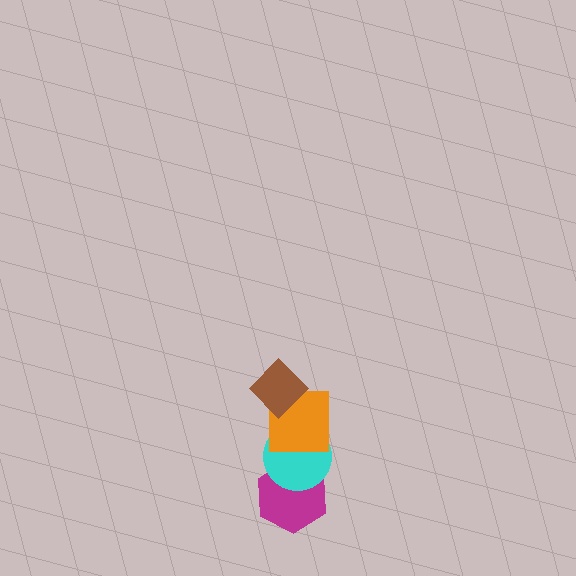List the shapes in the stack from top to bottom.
From top to bottom: the brown diamond, the orange square, the cyan circle, the magenta hexagon.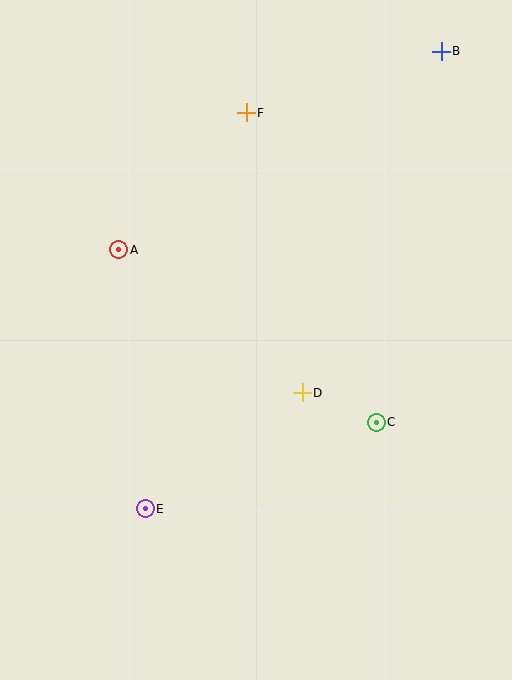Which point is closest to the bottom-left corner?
Point E is closest to the bottom-left corner.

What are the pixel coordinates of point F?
Point F is at (246, 113).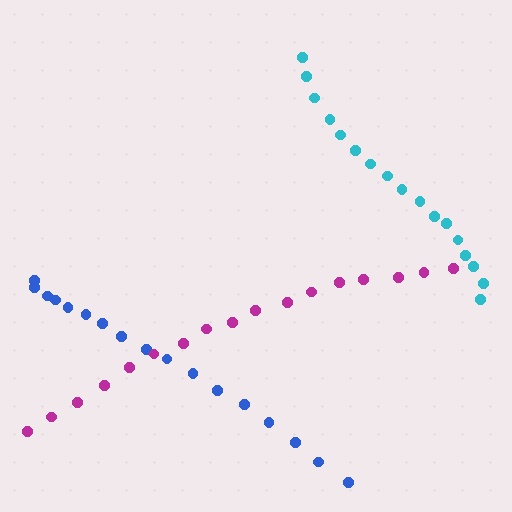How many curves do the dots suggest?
There are 3 distinct paths.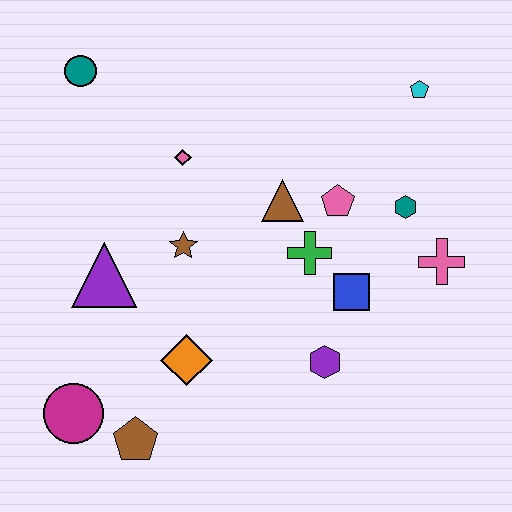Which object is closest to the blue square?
The green cross is closest to the blue square.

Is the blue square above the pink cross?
No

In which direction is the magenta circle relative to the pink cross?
The magenta circle is to the left of the pink cross.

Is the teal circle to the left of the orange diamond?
Yes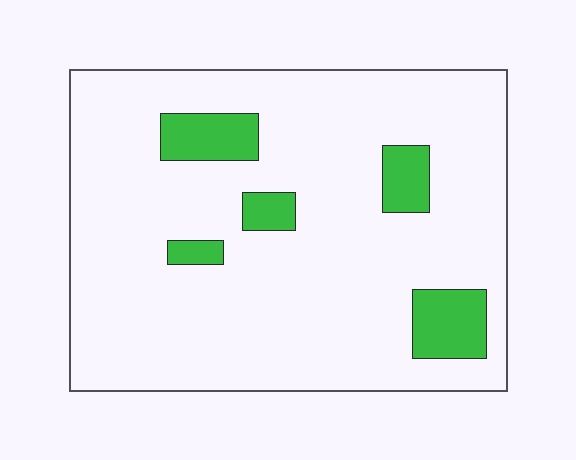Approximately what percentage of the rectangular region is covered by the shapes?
Approximately 10%.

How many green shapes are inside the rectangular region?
5.